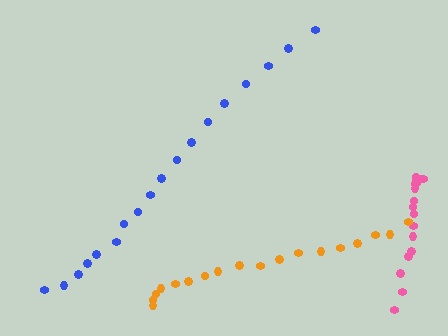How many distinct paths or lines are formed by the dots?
There are 3 distinct paths.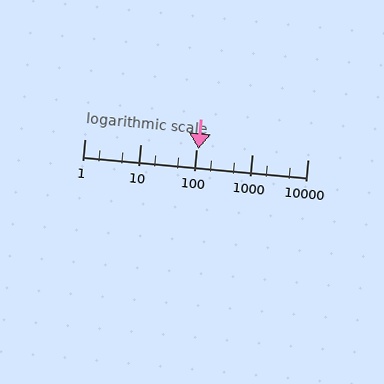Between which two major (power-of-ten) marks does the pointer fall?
The pointer is between 100 and 1000.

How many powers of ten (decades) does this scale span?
The scale spans 4 decades, from 1 to 10000.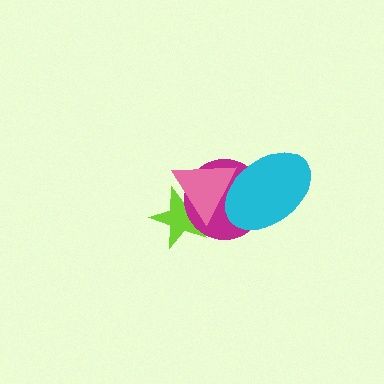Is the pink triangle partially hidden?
No, no other shape covers it.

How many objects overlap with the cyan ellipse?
2 objects overlap with the cyan ellipse.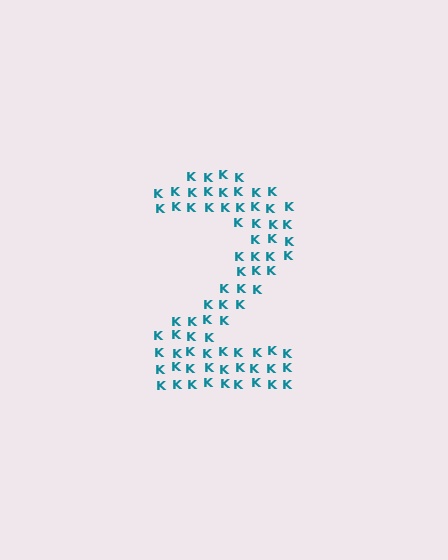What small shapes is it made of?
It is made of small letter K's.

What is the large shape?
The large shape is the digit 2.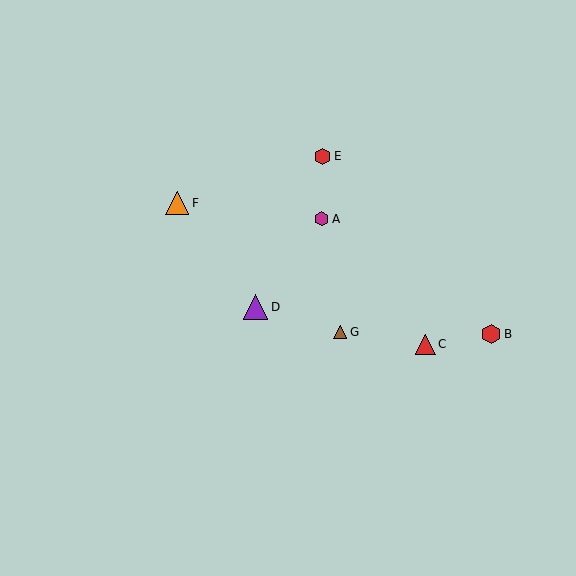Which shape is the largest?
The purple triangle (labeled D) is the largest.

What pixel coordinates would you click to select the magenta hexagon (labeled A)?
Click at (322, 219) to select the magenta hexagon A.